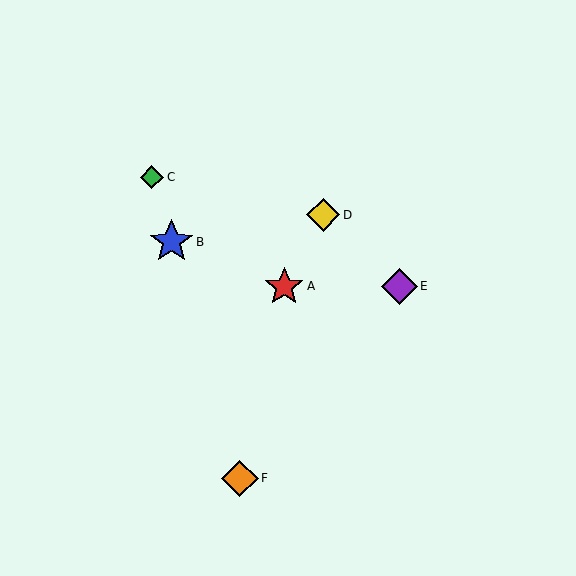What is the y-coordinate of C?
Object C is at y≈177.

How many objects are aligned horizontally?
2 objects (A, E) are aligned horizontally.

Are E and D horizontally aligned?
No, E is at y≈286 and D is at y≈215.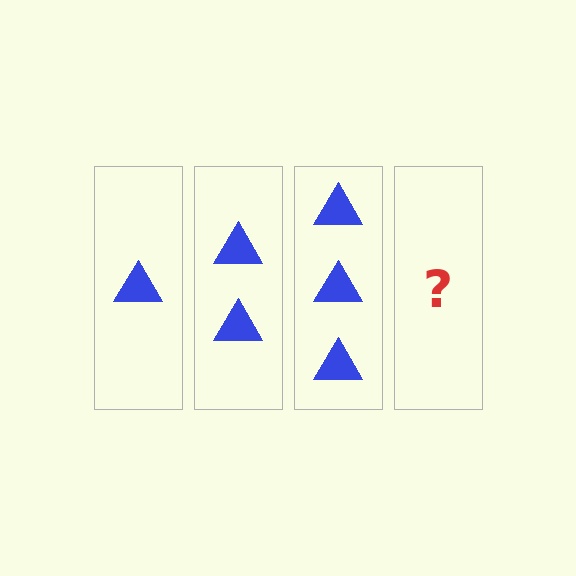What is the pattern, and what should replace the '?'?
The pattern is that each step adds one more triangle. The '?' should be 4 triangles.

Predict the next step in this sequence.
The next step is 4 triangles.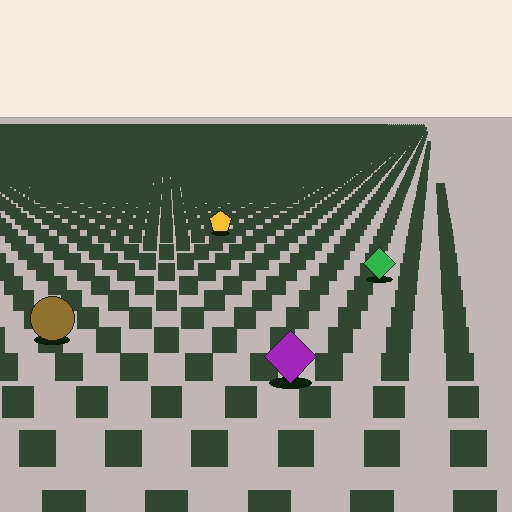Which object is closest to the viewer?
The purple diamond is closest. The texture marks near it are larger and more spread out.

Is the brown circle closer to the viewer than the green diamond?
Yes. The brown circle is closer — you can tell from the texture gradient: the ground texture is coarser near it.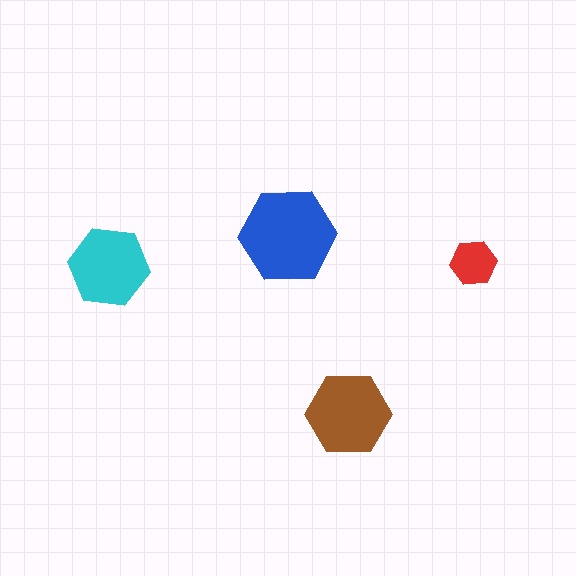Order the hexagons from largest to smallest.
the blue one, the brown one, the cyan one, the red one.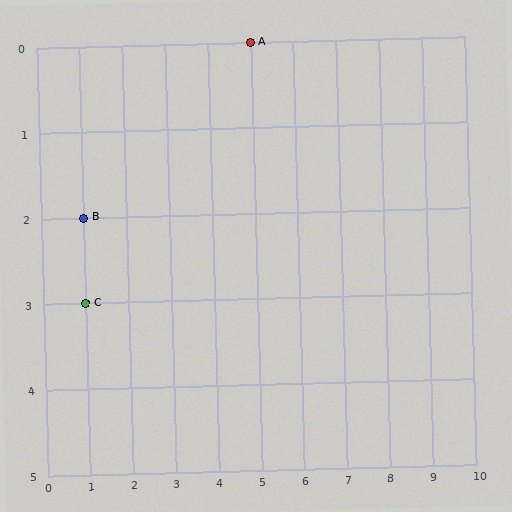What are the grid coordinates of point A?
Point A is at grid coordinates (5, 0).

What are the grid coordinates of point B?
Point B is at grid coordinates (1, 2).